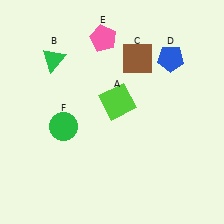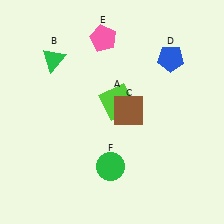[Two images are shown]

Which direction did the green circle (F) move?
The green circle (F) moved right.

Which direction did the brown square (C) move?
The brown square (C) moved down.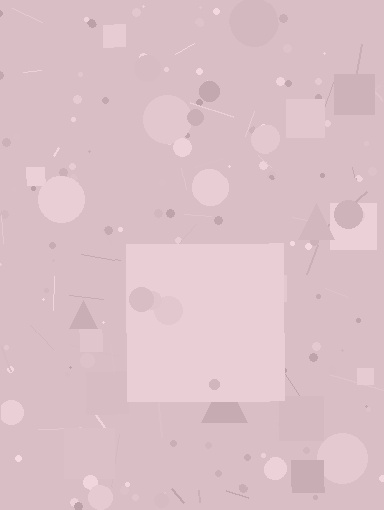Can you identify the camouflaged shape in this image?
The camouflaged shape is a square.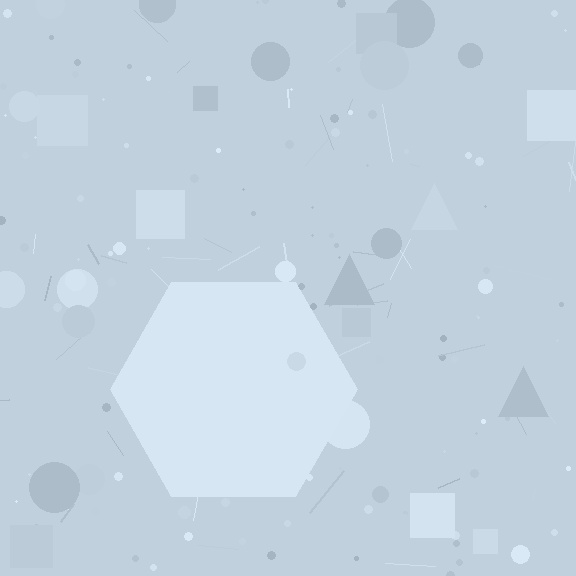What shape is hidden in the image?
A hexagon is hidden in the image.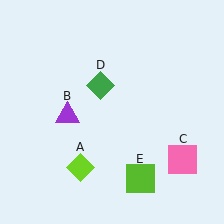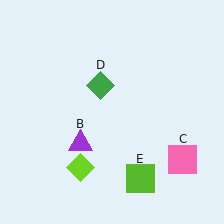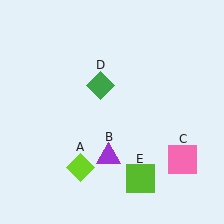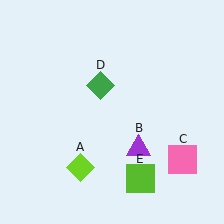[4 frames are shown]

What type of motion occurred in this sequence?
The purple triangle (object B) rotated counterclockwise around the center of the scene.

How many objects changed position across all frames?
1 object changed position: purple triangle (object B).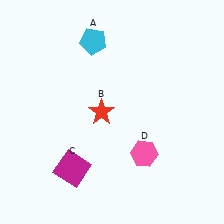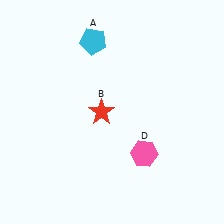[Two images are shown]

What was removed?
The magenta square (C) was removed in Image 2.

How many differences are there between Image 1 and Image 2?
There is 1 difference between the two images.